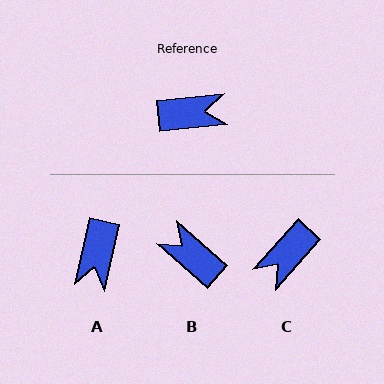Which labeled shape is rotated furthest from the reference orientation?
C, about 138 degrees away.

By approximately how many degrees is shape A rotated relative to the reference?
Approximately 109 degrees clockwise.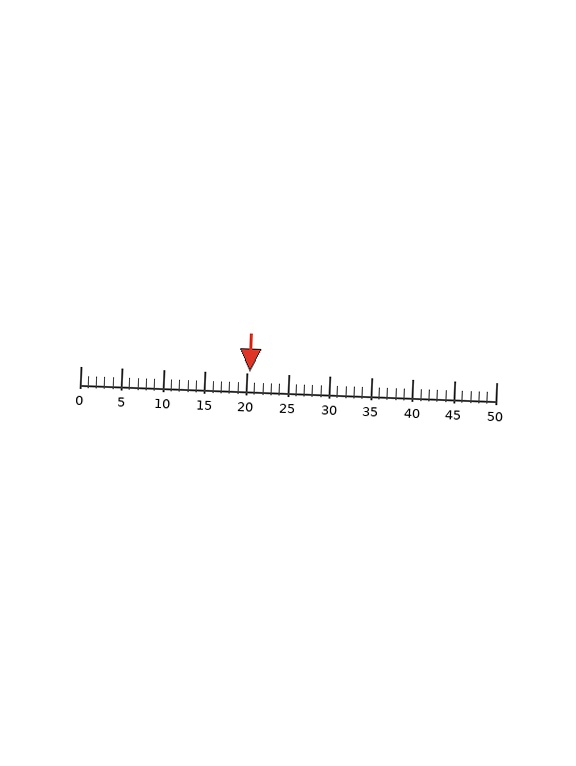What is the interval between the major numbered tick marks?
The major tick marks are spaced 5 units apart.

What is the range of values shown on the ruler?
The ruler shows values from 0 to 50.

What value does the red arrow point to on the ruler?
The red arrow points to approximately 20.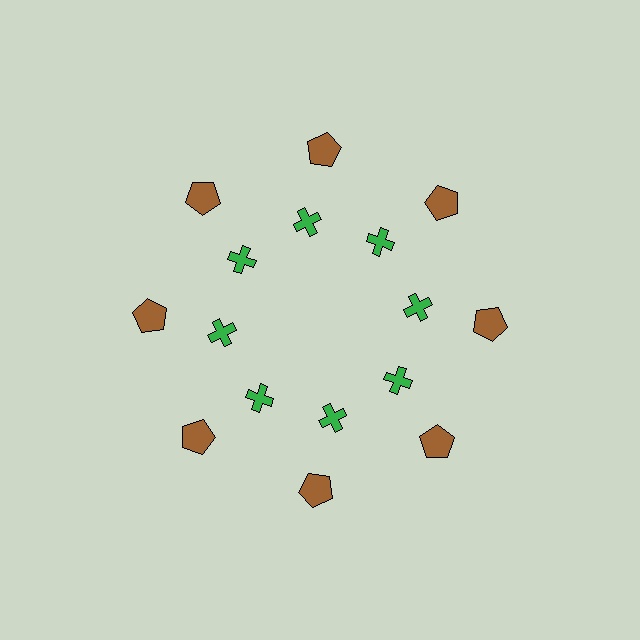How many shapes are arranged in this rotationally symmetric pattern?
There are 16 shapes, arranged in 8 groups of 2.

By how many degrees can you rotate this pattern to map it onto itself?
The pattern maps onto itself every 45 degrees of rotation.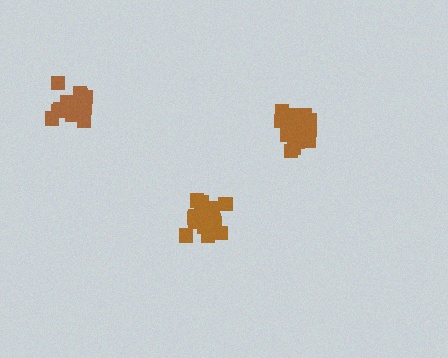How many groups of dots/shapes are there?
There are 3 groups.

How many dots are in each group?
Group 1: 19 dots, Group 2: 21 dots, Group 3: 15 dots (55 total).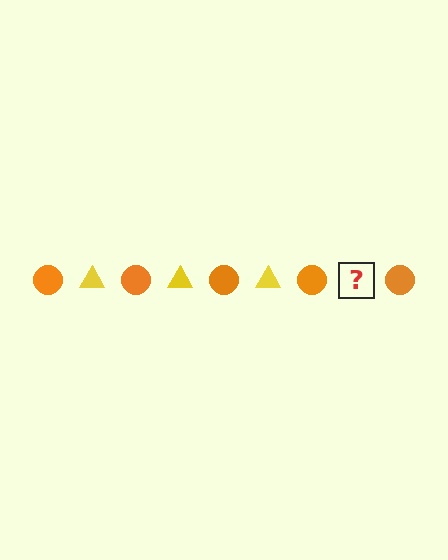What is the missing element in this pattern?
The missing element is a yellow triangle.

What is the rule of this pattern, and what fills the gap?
The rule is that the pattern alternates between orange circle and yellow triangle. The gap should be filled with a yellow triangle.